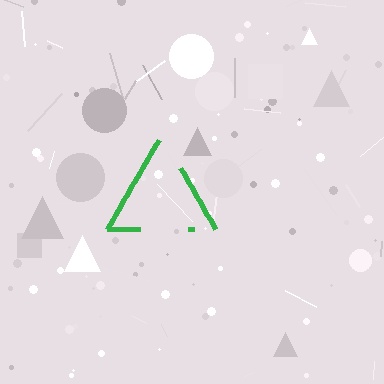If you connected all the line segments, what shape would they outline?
They would outline a triangle.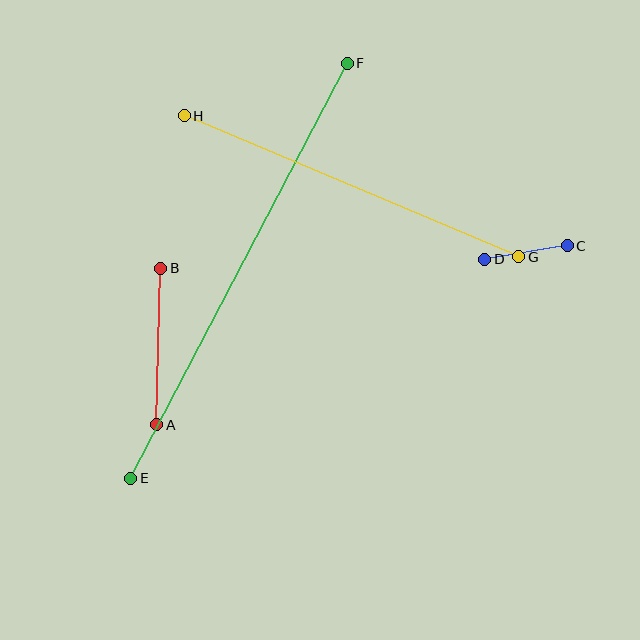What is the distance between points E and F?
The distance is approximately 468 pixels.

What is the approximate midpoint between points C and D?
The midpoint is at approximately (526, 253) pixels.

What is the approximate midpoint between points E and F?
The midpoint is at approximately (239, 271) pixels.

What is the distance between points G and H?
The distance is approximately 363 pixels.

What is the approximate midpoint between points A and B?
The midpoint is at approximately (159, 346) pixels.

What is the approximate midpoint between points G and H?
The midpoint is at approximately (352, 186) pixels.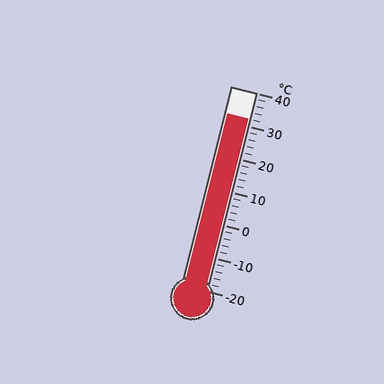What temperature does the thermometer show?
The thermometer shows approximately 32°C.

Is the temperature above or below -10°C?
The temperature is above -10°C.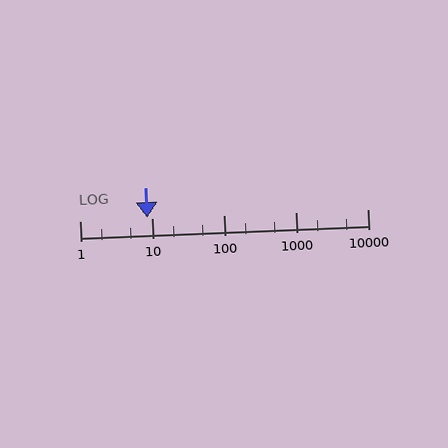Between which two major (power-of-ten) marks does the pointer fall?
The pointer is between 1 and 10.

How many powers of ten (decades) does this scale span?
The scale spans 4 decades, from 1 to 10000.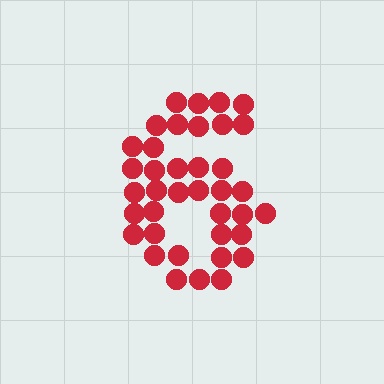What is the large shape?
The large shape is the digit 6.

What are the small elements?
The small elements are circles.